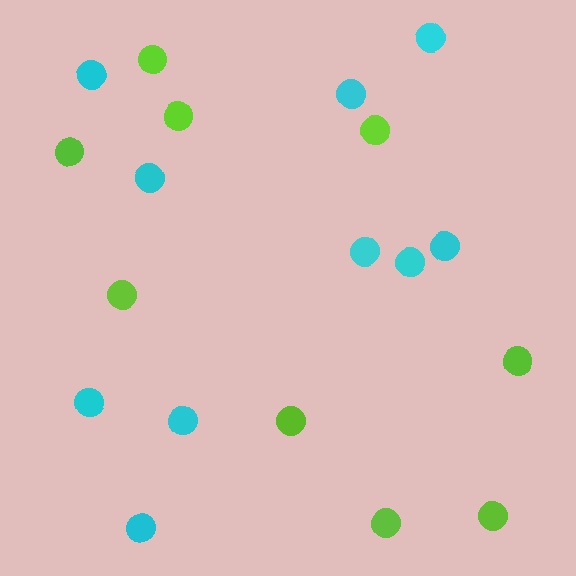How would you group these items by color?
There are 2 groups: one group of lime circles (9) and one group of cyan circles (10).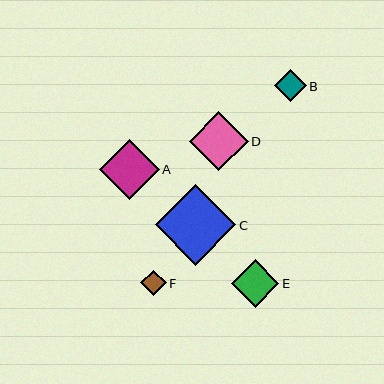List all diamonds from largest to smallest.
From largest to smallest: C, A, D, E, B, F.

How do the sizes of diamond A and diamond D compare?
Diamond A and diamond D are approximately the same size.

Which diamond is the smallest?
Diamond F is the smallest with a size of approximately 26 pixels.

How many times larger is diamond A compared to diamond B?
Diamond A is approximately 1.9 times the size of diamond B.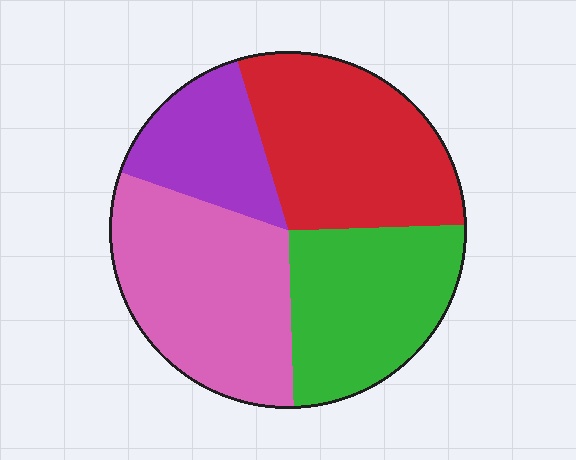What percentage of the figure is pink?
Pink takes up between a sixth and a third of the figure.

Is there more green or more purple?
Green.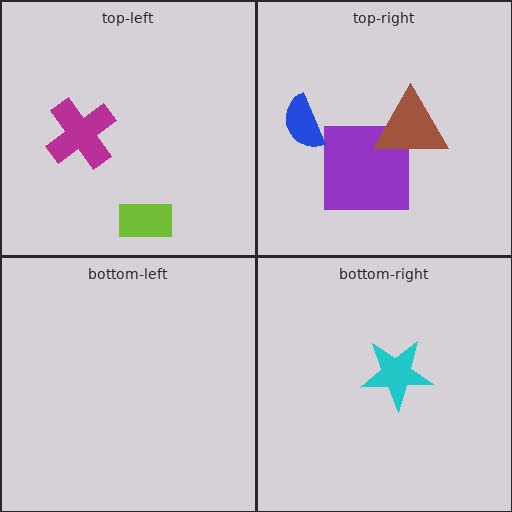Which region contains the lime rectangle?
The top-left region.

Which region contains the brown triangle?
The top-right region.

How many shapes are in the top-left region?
2.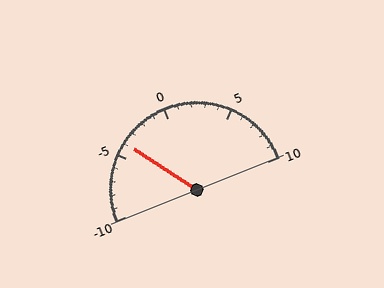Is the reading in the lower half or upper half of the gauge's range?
The reading is in the lower half of the range (-10 to 10).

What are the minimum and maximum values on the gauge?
The gauge ranges from -10 to 10.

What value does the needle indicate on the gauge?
The needle indicates approximately -4.